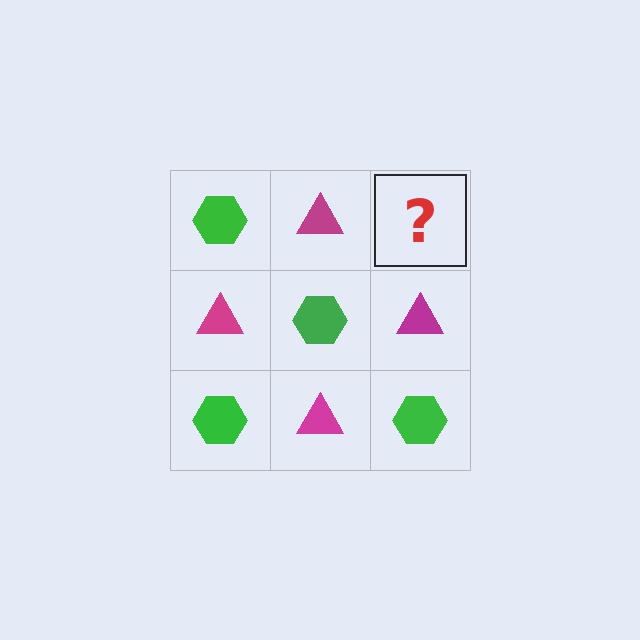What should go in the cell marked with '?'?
The missing cell should contain a green hexagon.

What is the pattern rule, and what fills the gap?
The rule is that it alternates green hexagon and magenta triangle in a checkerboard pattern. The gap should be filled with a green hexagon.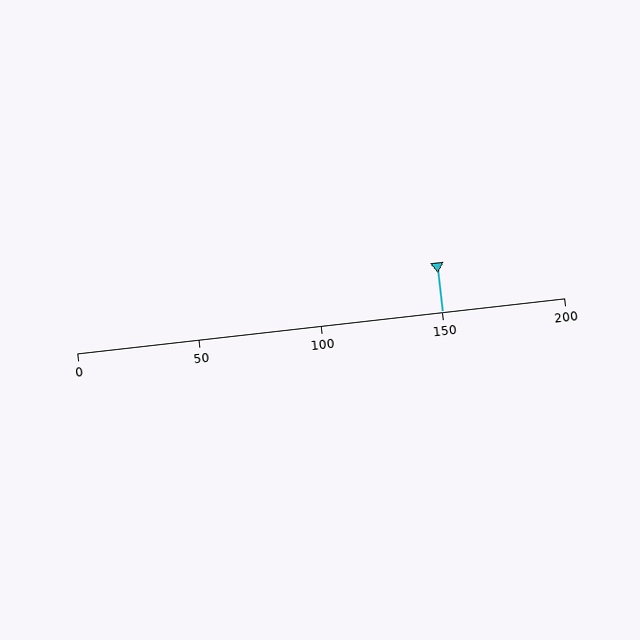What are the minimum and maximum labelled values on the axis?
The axis runs from 0 to 200.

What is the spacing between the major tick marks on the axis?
The major ticks are spaced 50 apart.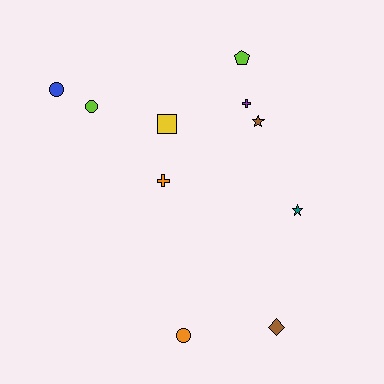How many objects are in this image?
There are 10 objects.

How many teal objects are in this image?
There is 1 teal object.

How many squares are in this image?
There is 1 square.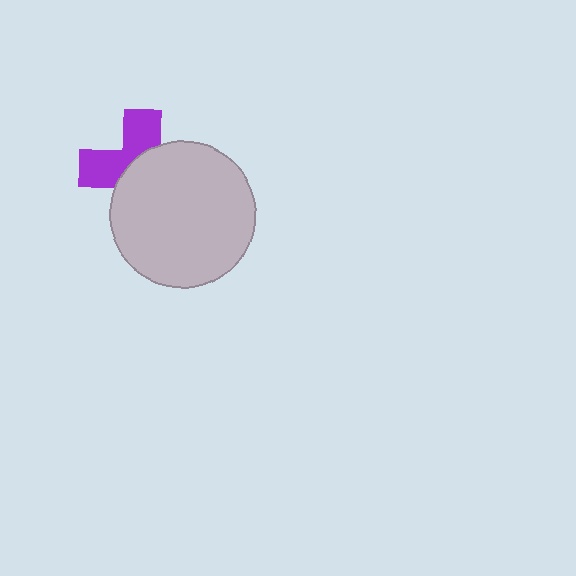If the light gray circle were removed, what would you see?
You would see the complete purple cross.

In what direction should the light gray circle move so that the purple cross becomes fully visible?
The light gray circle should move toward the lower-right. That is the shortest direction to clear the overlap and leave the purple cross fully visible.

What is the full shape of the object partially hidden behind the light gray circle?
The partially hidden object is a purple cross.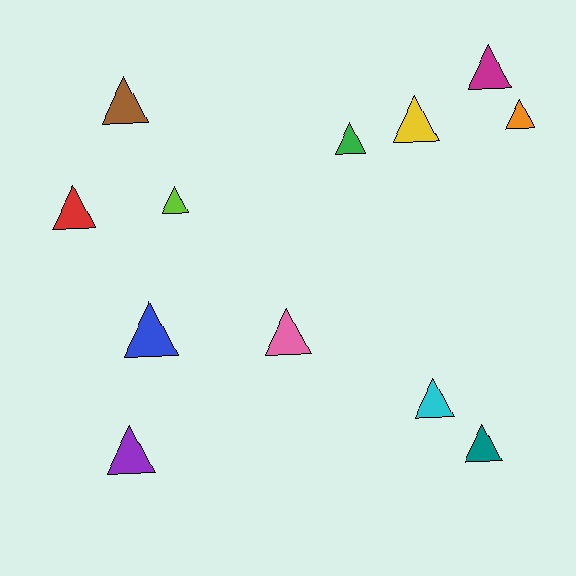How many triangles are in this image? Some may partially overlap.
There are 12 triangles.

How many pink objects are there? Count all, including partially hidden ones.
There is 1 pink object.